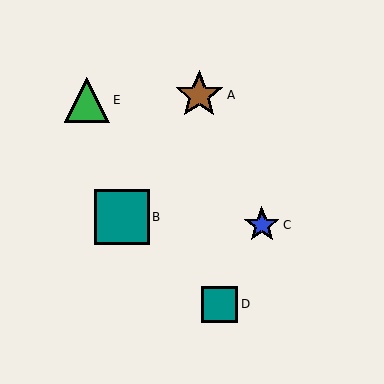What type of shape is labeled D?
Shape D is a teal square.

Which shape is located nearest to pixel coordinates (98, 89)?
The green triangle (labeled E) at (87, 100) is nearest to that location.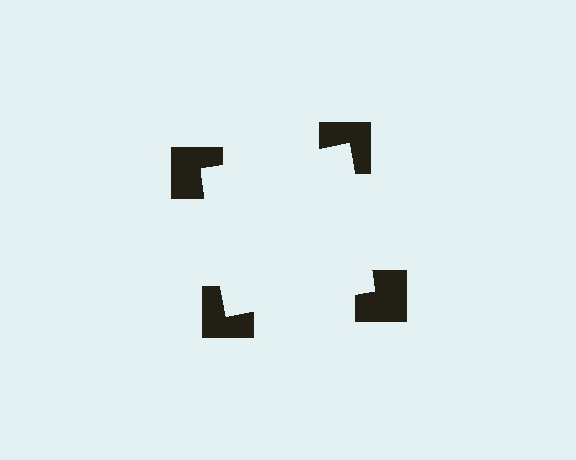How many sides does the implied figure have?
4 sides.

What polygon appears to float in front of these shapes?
An illusory square — its edges are inferred from the aligned wedge cuts in the notched squares, not physically drawn.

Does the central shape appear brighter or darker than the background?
It typically appears slightly brighter than the background, even though no actual brightness change is drawn.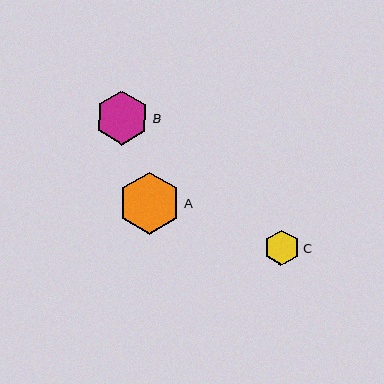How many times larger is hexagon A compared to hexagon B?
Hexagon A is approximately 1.2 times the size of hexagon B.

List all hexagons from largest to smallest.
From largest to smallest: A, B, C.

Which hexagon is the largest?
Hexagon A is the largest with a size of approximately 62 pixels.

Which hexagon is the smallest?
Hexagon C is the smallest with a size of approximately 35 pixels.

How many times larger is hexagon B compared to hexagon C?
Hexagon B is approximately 1.5 times the size of hexagon C.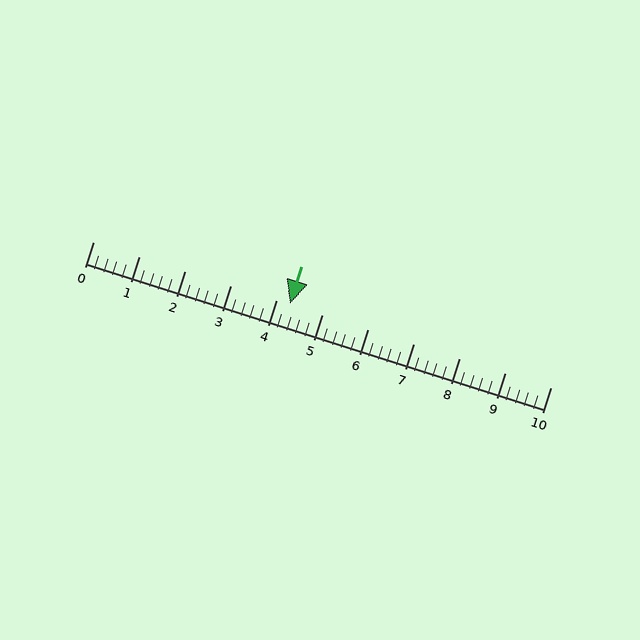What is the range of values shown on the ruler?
The ruler shows values from 0 to 10.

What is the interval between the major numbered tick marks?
The major tick marks are spaced 1 units apart.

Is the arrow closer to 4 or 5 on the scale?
The arrow is closer to 4.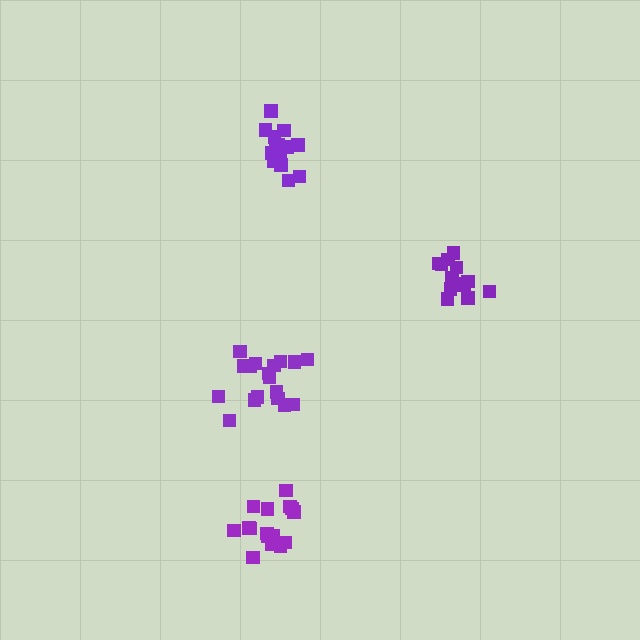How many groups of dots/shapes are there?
There are 4 groups.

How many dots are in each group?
Group 1: 16 dots, Group 2: 13 dots, Group 3: 16 dots, Group 4: 18 dots (63 total).